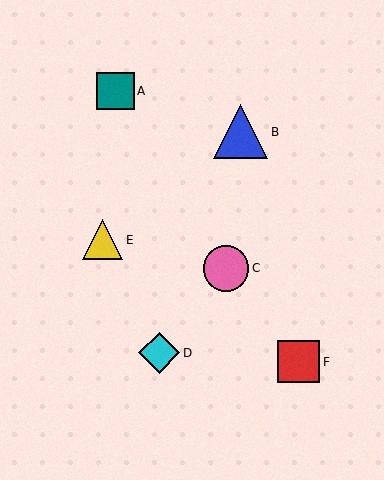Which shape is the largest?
The blue triangle (labeled B) is the largest.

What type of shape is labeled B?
Shape B is a blue triangle.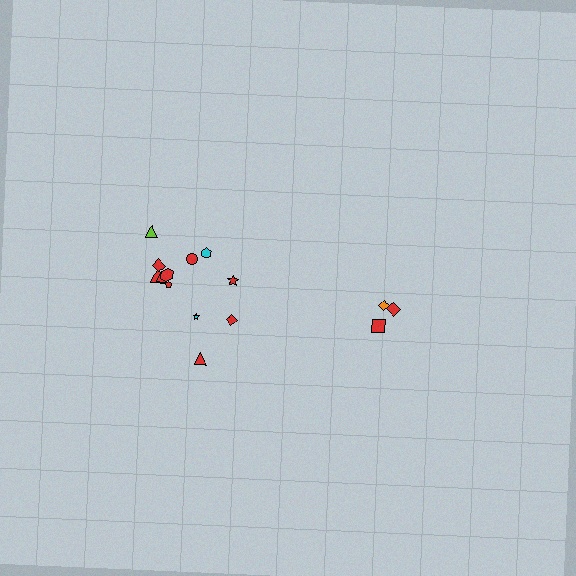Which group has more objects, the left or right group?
The left group.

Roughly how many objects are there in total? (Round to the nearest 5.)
Roughly 15 objects in total.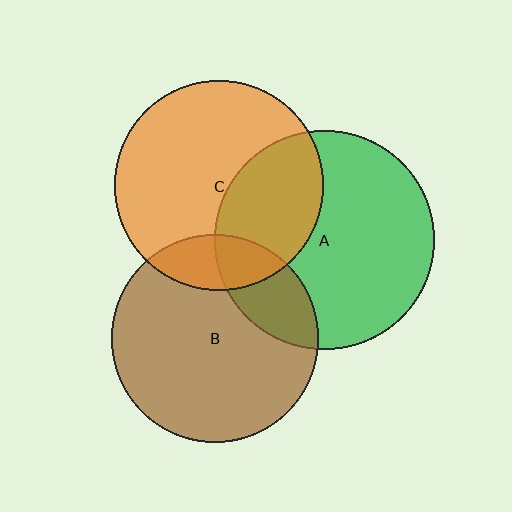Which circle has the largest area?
Circle A (green).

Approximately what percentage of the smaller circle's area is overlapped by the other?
Approximately 35%.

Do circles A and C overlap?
Yes.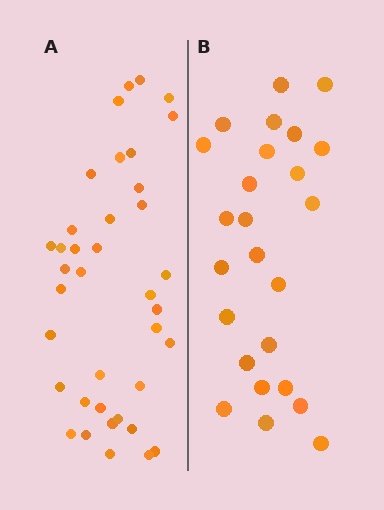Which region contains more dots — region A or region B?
Region A (the left region) has more dots.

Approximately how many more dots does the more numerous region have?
Region A has approximately 15 more dots than region B.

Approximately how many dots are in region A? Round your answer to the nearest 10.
About 40 dots. (The exact count is 38, which rounds to 40.)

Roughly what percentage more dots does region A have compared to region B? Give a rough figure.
About 50% more.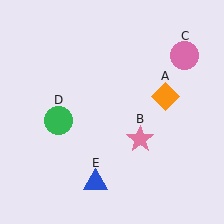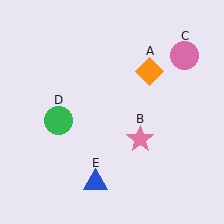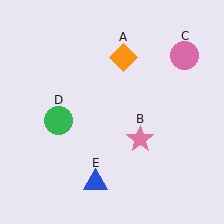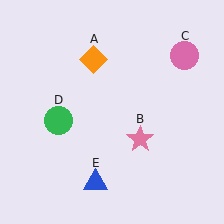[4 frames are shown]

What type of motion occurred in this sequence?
The orange diamond (object A) rotated counterclockwise around the center of the scene.